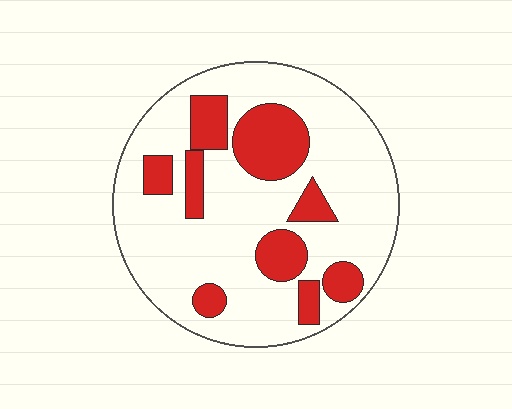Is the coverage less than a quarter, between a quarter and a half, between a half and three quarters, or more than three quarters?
Less than a quarter.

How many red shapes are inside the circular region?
9.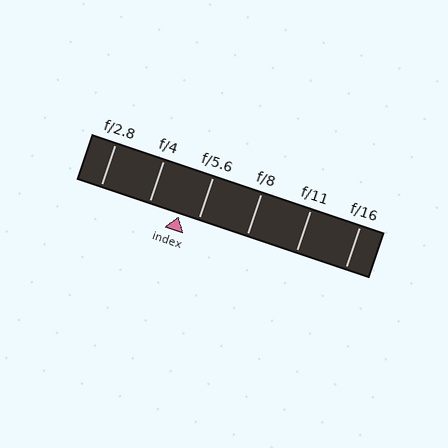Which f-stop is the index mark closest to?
The index mark is closest to f/5.6.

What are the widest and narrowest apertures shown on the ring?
The widest aperture shown is f/2.8 and the narrowest is f/16.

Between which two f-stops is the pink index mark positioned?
The index mark is between f/4 and f/5.6.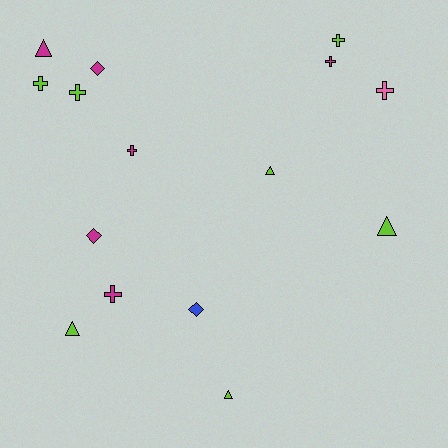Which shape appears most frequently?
Cross, with 7 objects.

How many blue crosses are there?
There are no blue crosses.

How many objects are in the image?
There are 15 objects.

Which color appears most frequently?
Lime, with 7 objects.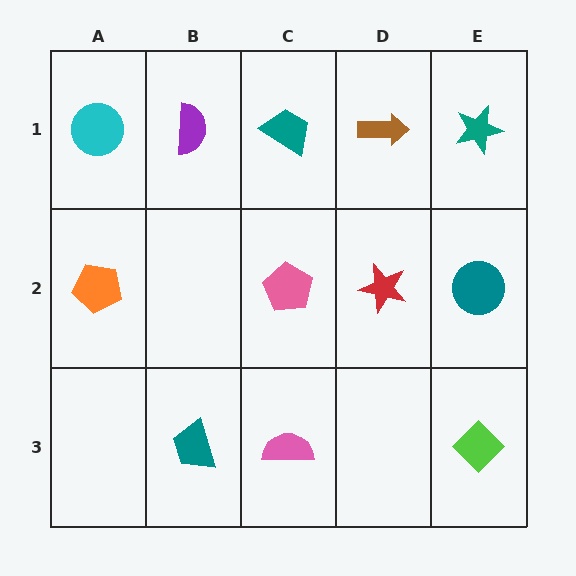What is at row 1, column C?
A teal trapezoid.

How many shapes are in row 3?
3 shapes.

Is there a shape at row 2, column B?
No, that cell is empty.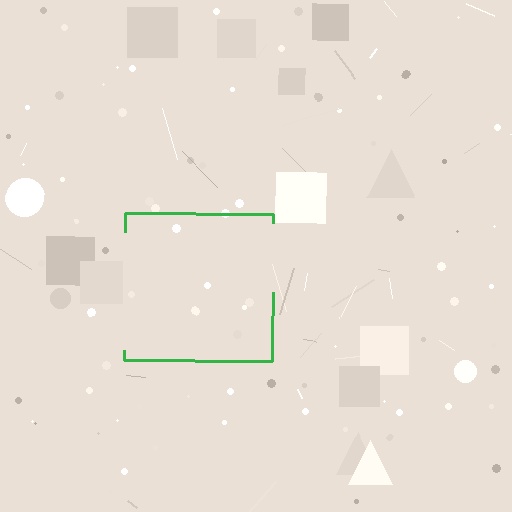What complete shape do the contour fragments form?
The contour fragments form a square.